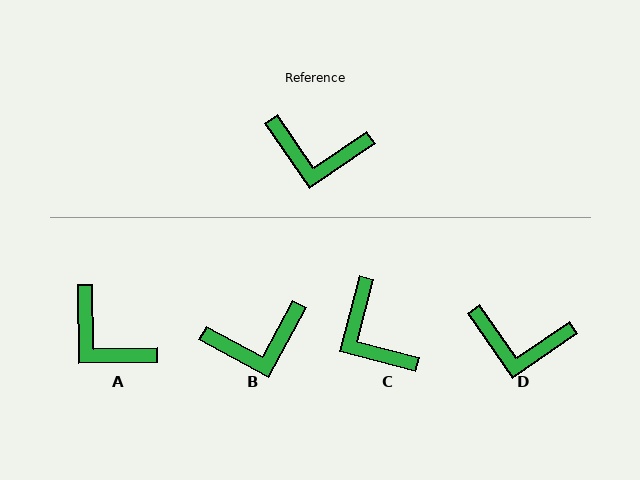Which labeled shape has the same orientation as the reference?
D.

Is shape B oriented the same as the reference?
No, it is off by about 27 degrees.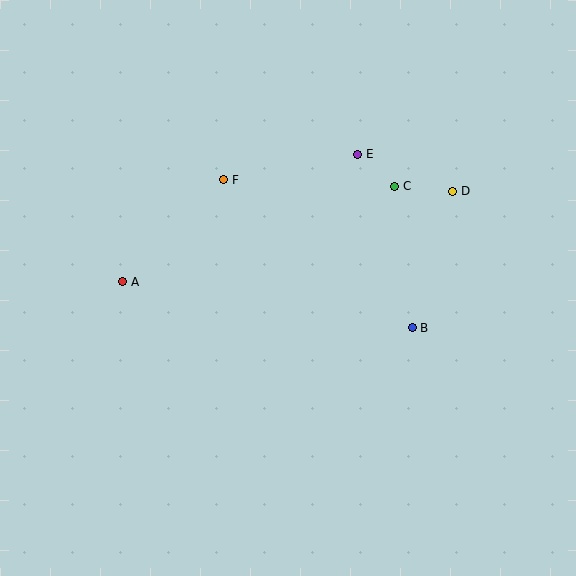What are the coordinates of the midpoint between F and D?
The midpoint between F and D is at (338, 185).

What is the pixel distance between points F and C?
The distance between F and C is 171 pixels.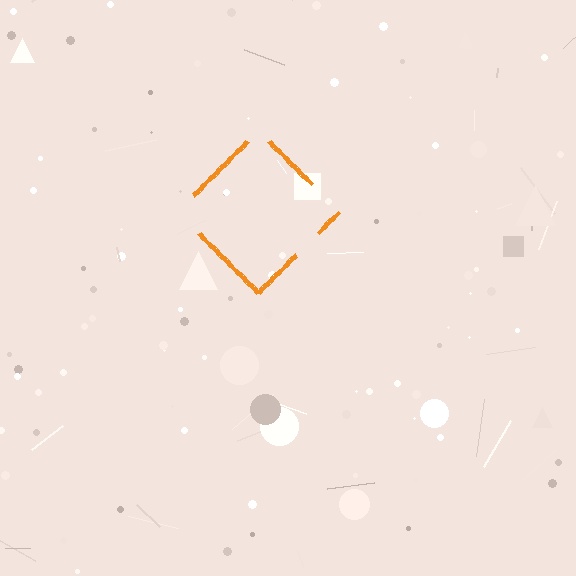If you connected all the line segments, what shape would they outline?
They would outline a diamond.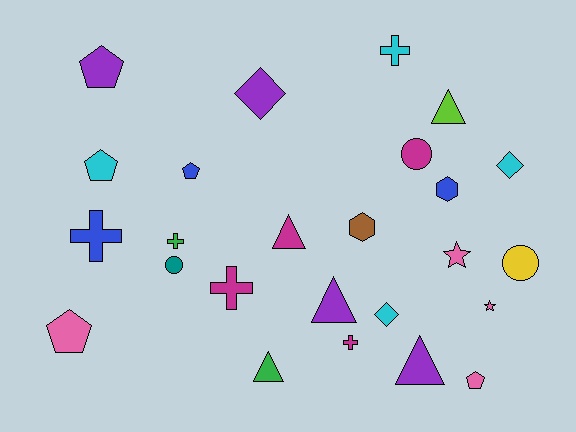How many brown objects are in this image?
There is 1 brown object.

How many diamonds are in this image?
There are 3 diamonds.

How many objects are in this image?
There are 25 objects.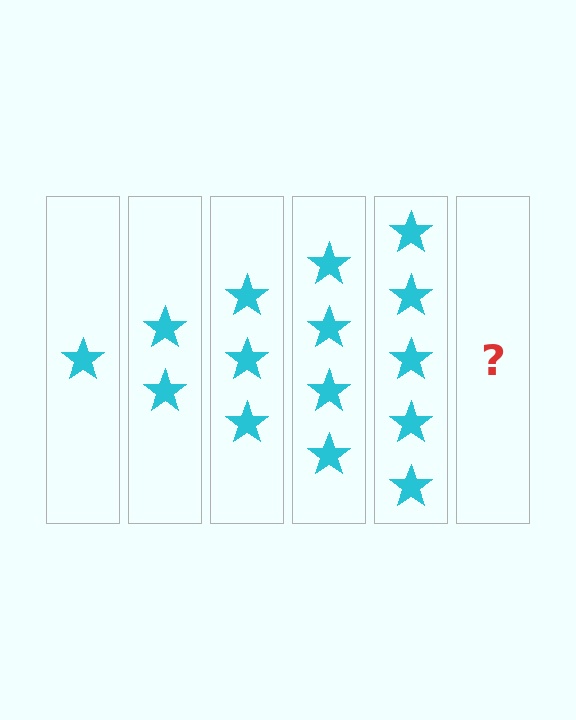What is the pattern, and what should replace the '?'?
The pattern is that each step adds one more star. The '?' should be 6 stars.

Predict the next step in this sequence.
The next step is 6 stars.